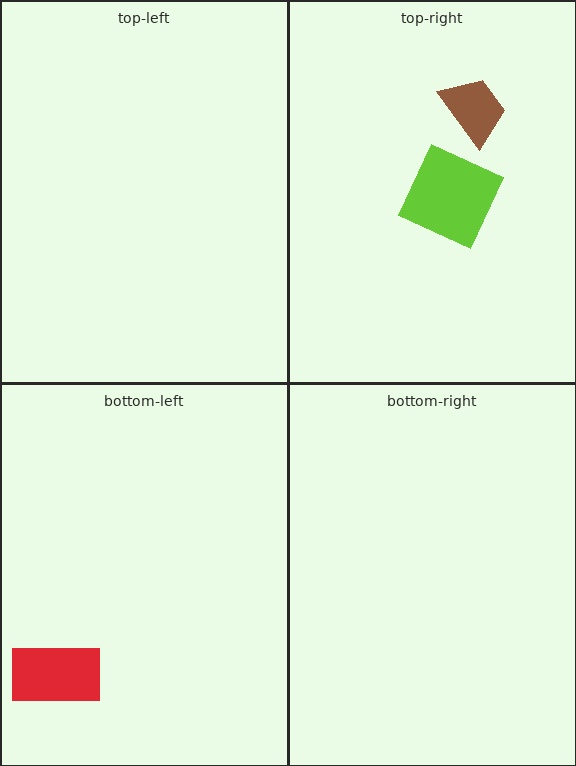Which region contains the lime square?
The top-right region.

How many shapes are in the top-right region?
2.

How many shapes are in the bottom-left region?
1.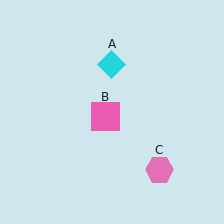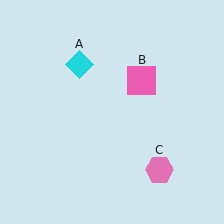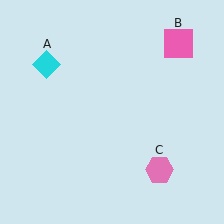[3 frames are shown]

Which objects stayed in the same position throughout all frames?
Pink hexagon (object C) remained stationary.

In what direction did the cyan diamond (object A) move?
The cyan diamond (object A) moved left.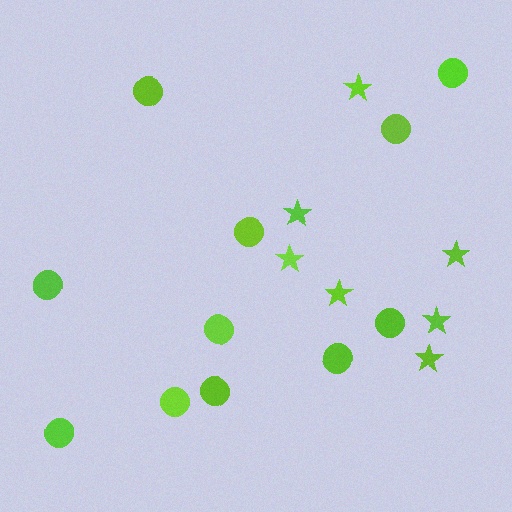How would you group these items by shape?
There are 2 groups: one group of circles (11) and one group of stars (7).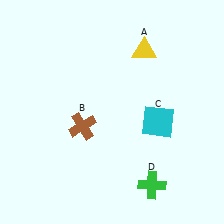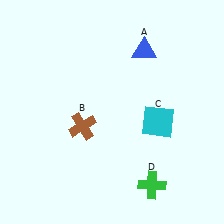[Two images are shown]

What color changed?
The triangle (A) changed from yellow in Image 1 to blue in Image 2.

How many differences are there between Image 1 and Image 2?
There is 1 difference between the two images.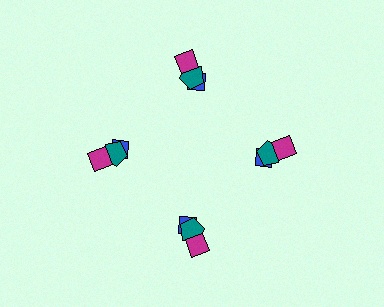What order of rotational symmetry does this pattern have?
This pattern has 4-fold rotational symmetry.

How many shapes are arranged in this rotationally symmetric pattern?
There are 12 shapes, arranged in 4 groups of 3.